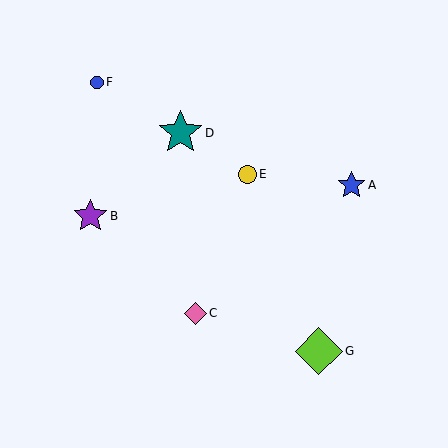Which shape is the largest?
The lime diamond (labeled G) is the largest.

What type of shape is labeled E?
Shape E is a yellow circle.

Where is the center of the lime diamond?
The center of the lime diamond is at (319, 351).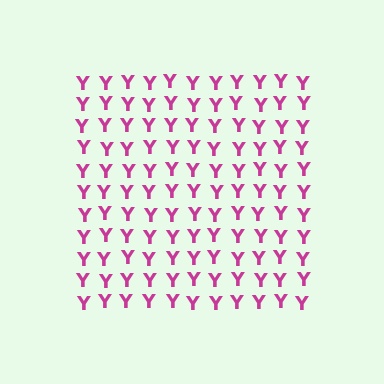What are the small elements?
The small elements are letter Y's.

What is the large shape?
The large shape is a square.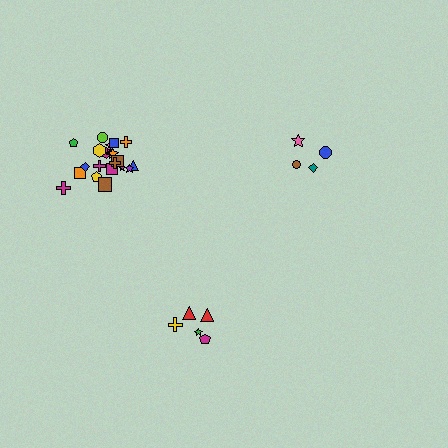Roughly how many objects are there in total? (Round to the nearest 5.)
Roughly 30 objects in total.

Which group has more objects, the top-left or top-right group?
The top-left group.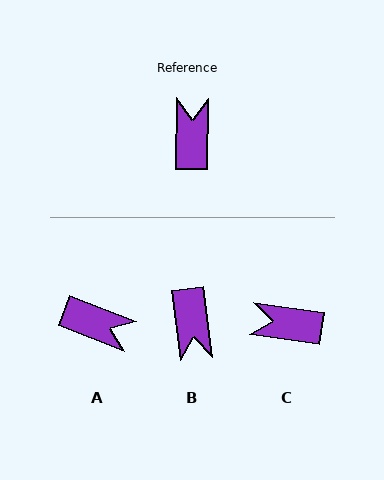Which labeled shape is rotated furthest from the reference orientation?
B, about 173 degrees away.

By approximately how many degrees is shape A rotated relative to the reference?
Approximately 110 degrees clockwise.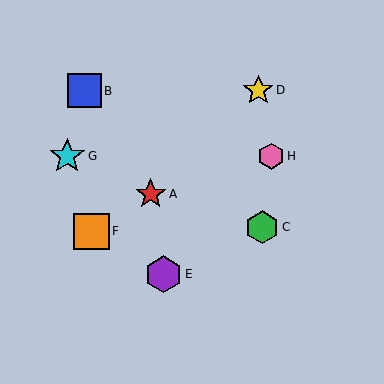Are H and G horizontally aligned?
Yes, both are at y≈156.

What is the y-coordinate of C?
Object C is at y≈227.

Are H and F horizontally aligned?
No, H is at y≈156 and F is at y≈231.